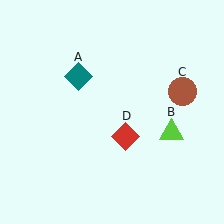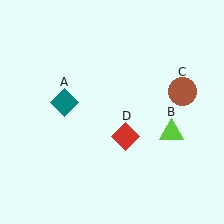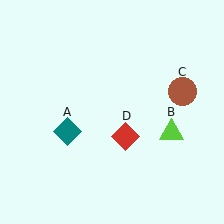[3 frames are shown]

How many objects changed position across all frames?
1 object changed position: teal diamond (object A).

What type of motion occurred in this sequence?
The teal diamond (object A) rotated counterclockwise around the center of the scene.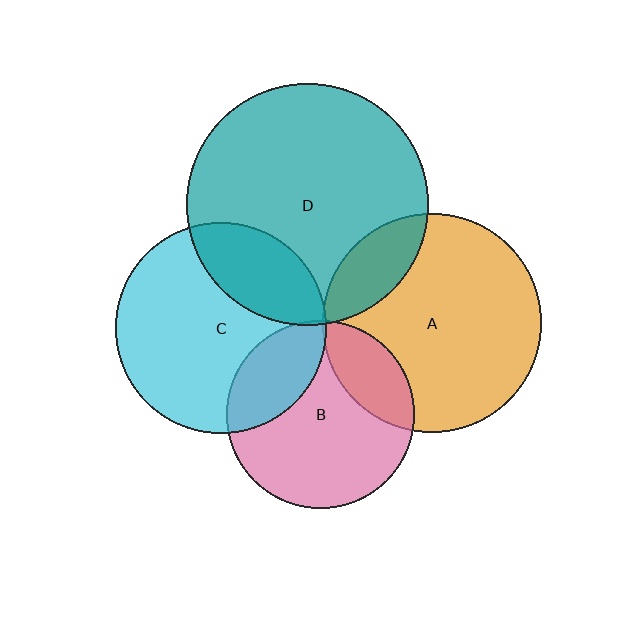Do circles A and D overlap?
Yes.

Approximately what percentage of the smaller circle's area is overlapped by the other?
Approximately 15%.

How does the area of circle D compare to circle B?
Approximately 1.7 times.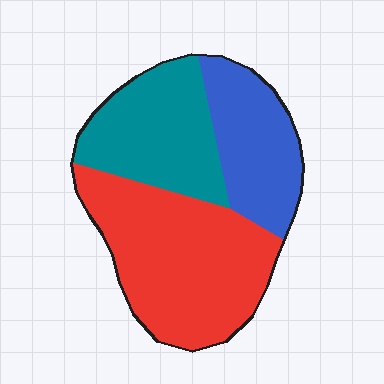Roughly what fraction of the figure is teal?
Teal covers 29% of the figure.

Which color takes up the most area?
Red, at roughly 45%.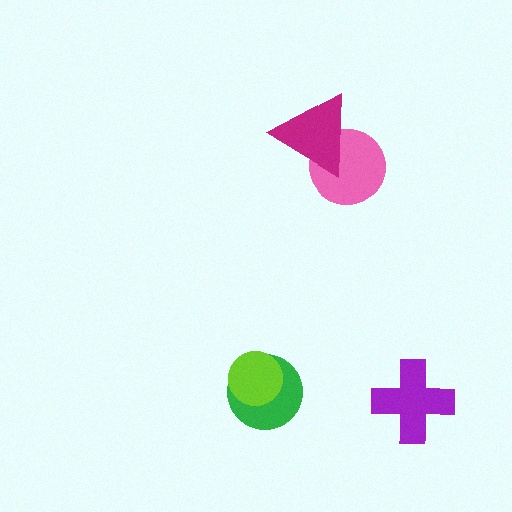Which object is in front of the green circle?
The lime circle is in front of the green circle.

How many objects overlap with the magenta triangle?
1 object overlaps with the magenta triangle.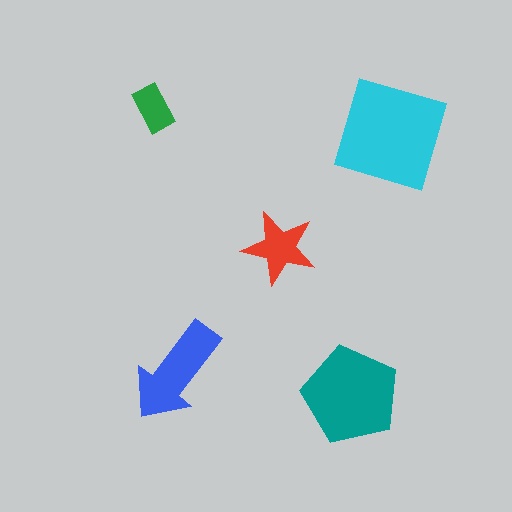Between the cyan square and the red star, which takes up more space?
The cyan square.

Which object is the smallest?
The green rectangle.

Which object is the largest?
The cyan square.